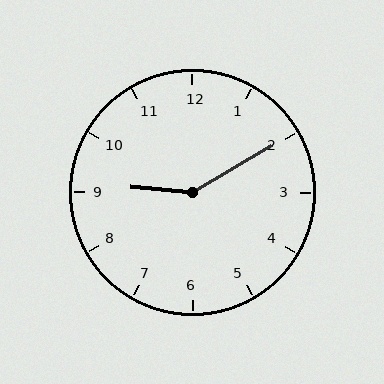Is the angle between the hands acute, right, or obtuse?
It is obtuse.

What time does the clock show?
9:10.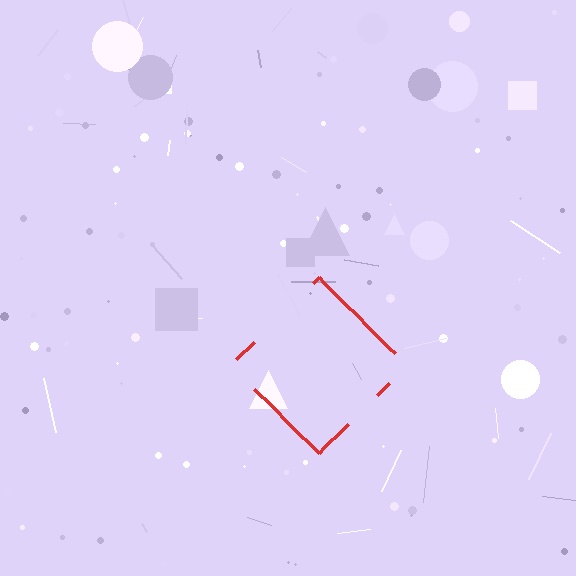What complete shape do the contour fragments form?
The contour fragments form a diamond.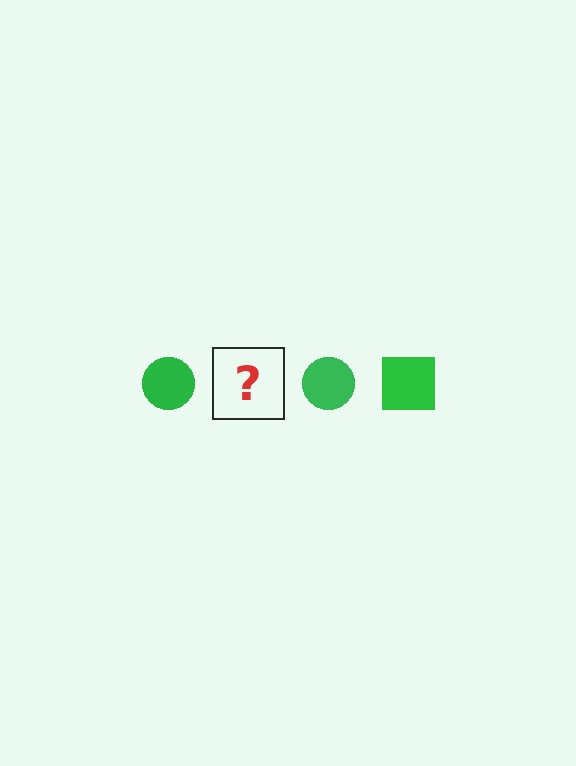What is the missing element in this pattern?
The missing element is a green square.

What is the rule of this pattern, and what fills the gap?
The rule is that the pattern cycles through circle, square shapes in green. The gap should be filled with a green square.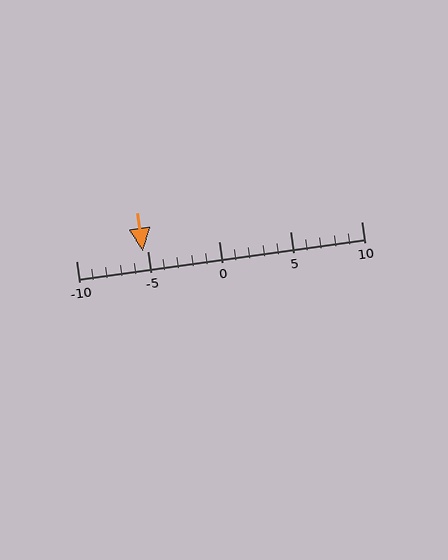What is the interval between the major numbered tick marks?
The major tick marks are spaced 5 units apart.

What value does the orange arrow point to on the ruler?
The orange arrow points to approximately -5.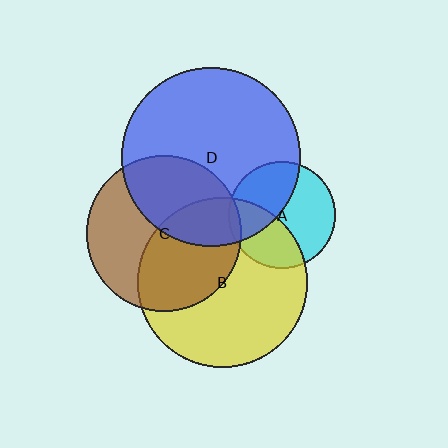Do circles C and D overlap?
Yes.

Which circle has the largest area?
Circle D (blue).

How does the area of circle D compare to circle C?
Approximately 1.3 times.